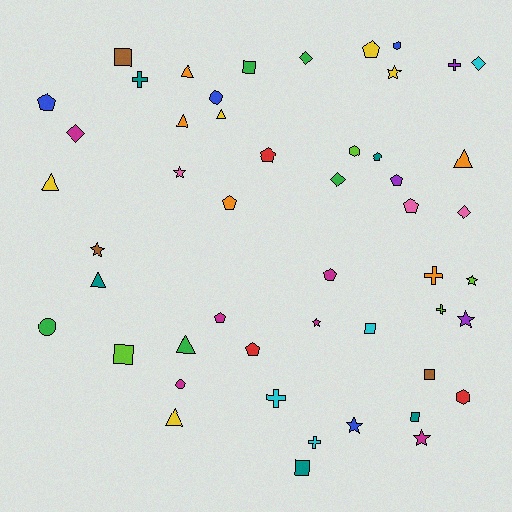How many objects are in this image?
There are 50 objects.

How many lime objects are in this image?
There are 4 lime objects.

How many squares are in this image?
There are 7 squares.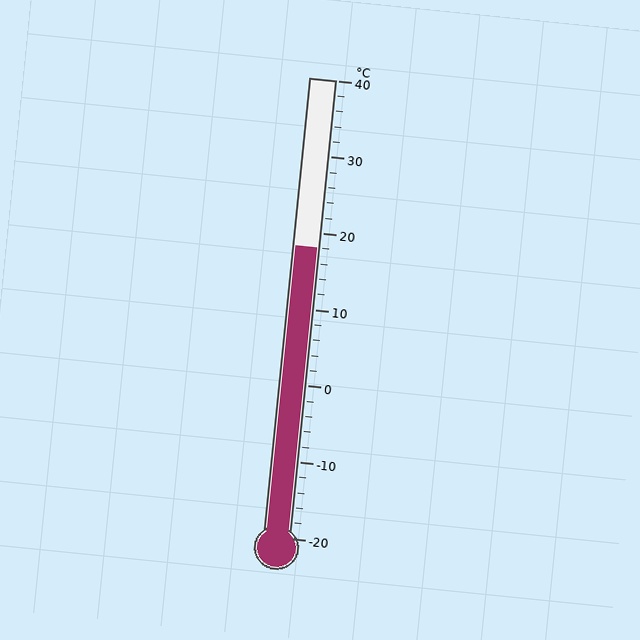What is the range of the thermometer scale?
The thermometer scale ranges from -20°C to 40°C.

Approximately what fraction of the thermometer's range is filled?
The thermometer is filled to approximately 65% of its range.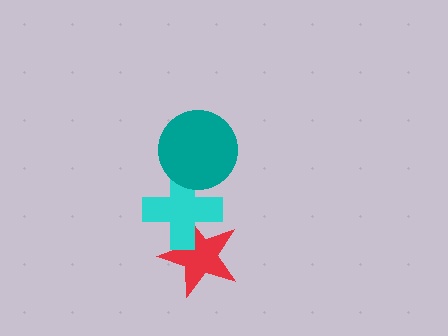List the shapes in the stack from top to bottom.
From top to bottom: the teal circle, the cyan cross, the red star.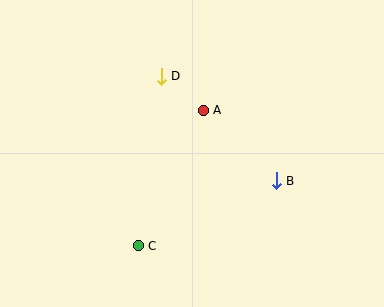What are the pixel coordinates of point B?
Point B is at (276, 181).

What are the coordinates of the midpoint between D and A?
The midpoint between D and A is at (182, 93).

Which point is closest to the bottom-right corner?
Point B is closest to the bottom-right corner.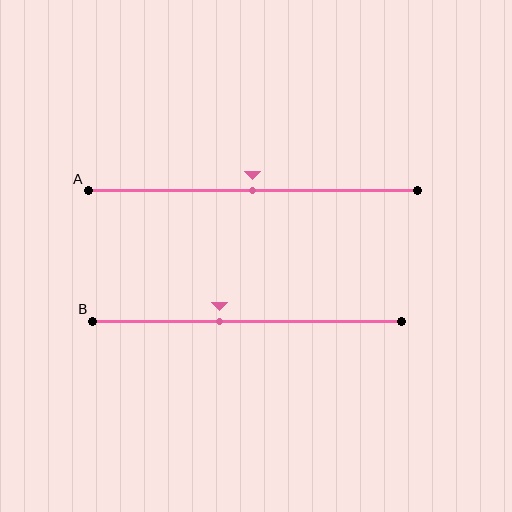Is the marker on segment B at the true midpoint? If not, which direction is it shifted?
No, the marker on segment B is shifted to the left by about 9% of the segment length.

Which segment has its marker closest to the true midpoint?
Segment A has its marker closest to the true midpoint.